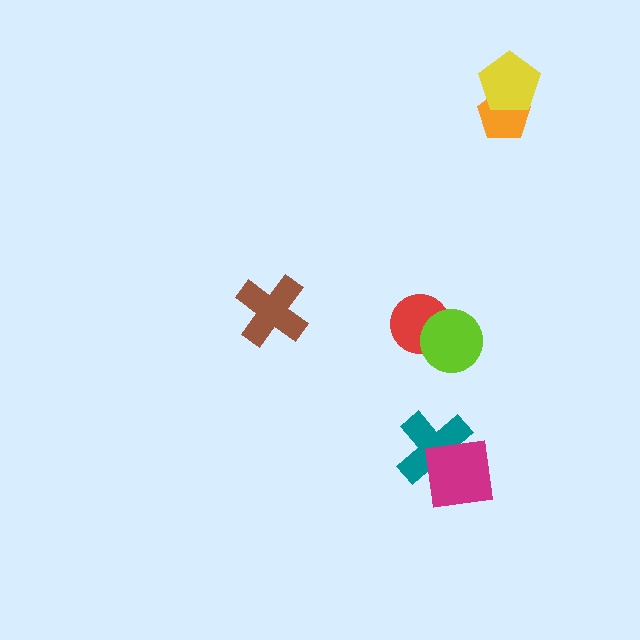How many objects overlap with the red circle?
1 object overlaps with the red circle.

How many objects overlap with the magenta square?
1 object overlaps with the magenta square.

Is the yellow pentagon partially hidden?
No, no other shape covers it.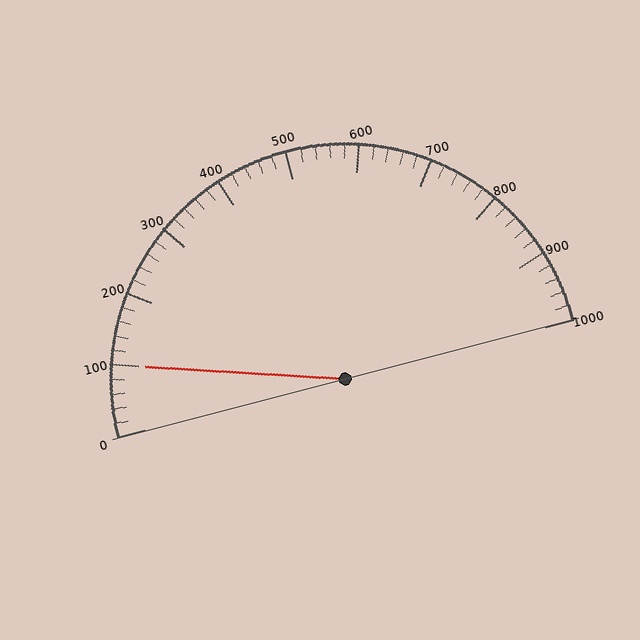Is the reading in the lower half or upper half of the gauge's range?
The reading is in the lower half of the range (0 to 1000).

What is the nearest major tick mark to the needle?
The nearest major tick mark is 100.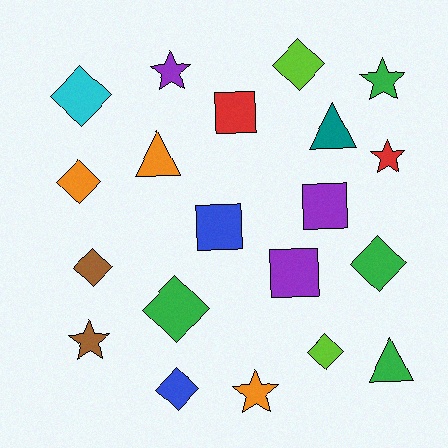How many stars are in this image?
There are 5 stars.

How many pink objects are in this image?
There are no pink objects.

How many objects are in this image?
There are 20 objects.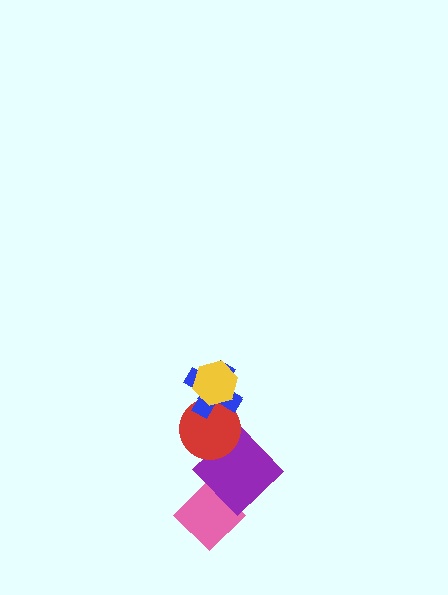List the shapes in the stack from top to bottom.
From top to bottom: the yellow hexagon, the blue cross, the red circle, the purple diamond, the pink diamond.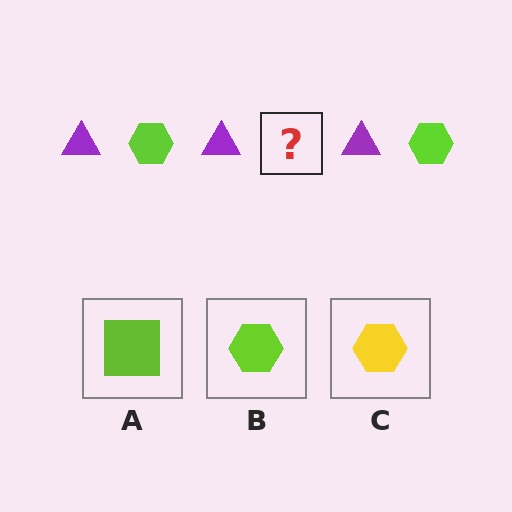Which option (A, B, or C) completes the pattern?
B.